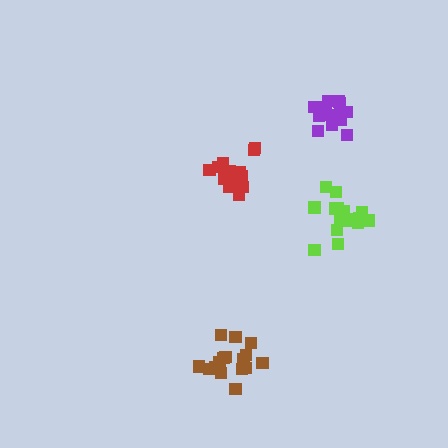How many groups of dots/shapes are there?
There are 4 groups.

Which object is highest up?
The purple cluster is topmost.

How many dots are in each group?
Group 1: 16 dots, Group 2: 20 dots, Group 3: 17 dots, Group 4: 14 dots (67 total).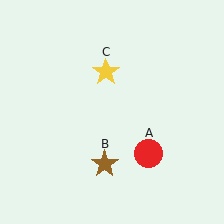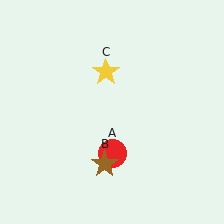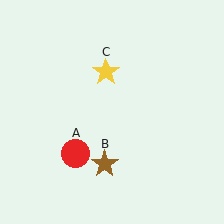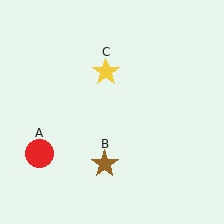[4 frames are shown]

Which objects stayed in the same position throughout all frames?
Brown star (object B) and yellow star (object C) remained stationary.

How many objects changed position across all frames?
1 object changed position: red circle (object A).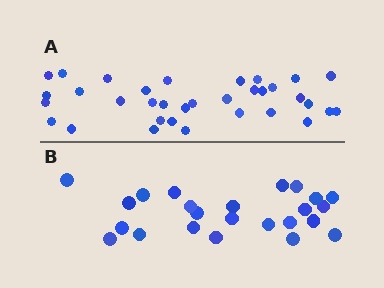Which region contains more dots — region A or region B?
Region A (the top region) has more dots.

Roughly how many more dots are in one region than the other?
Region A has roughly 10 or so more dots than region B.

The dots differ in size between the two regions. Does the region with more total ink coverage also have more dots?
No. Region B has more total ink coverage because its dots are larger, but region A actually contains more individual dots. Total area can be misleading — the number of items is what matters here.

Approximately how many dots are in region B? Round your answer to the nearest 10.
About 20 dots. (The exact count is 24, which rounds to 20.)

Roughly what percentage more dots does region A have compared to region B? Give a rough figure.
About 40% more.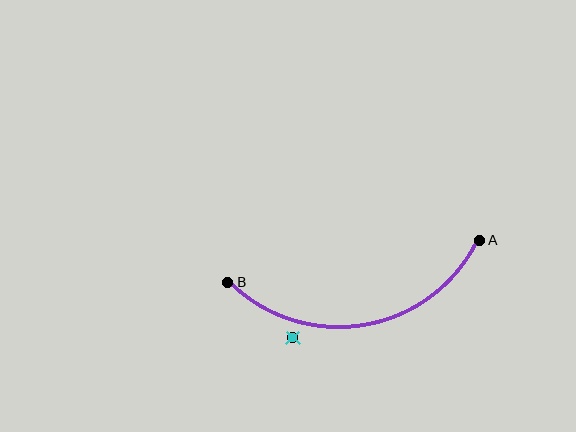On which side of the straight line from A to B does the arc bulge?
The arc bulges below the straight line connecting A and B.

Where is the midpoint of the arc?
The arc midpoint is the point on the curve farthest from the straight line joining A and B. It sits below that line.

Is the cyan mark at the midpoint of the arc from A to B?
No — the cyan mark does not lie on the arc at all. It sits slightly outside the curve.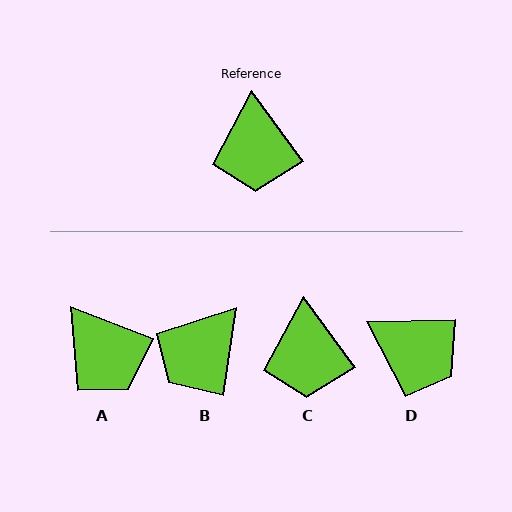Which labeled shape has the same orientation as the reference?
C.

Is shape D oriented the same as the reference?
No, it is off by about 55 degrees.